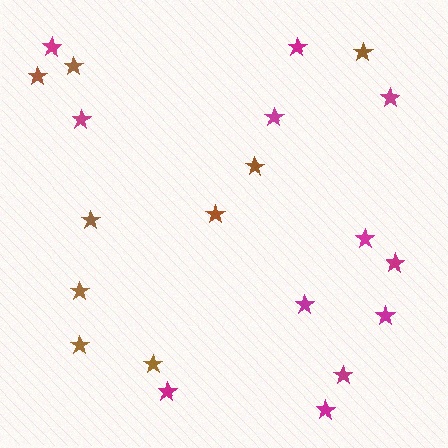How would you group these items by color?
There are 2 groups: one group of magenta stars (12) and one group of brown stars (9).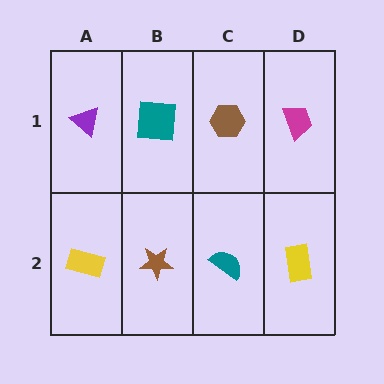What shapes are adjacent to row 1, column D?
A yellow rectangle (row 2, column D), a brown hexagon (row 1, column C).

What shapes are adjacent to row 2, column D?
A magenta trapezoid (row 1, column D), a teal semicircle (row 2, column C).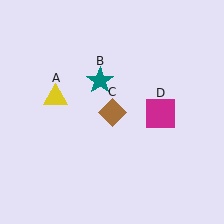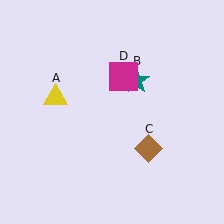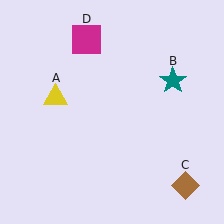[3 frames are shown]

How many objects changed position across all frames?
3 objects changed position: teal star (object B), brown diamond (object C), magenta square (object D).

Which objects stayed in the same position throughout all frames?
Yellow triangle (object A) remained stationary.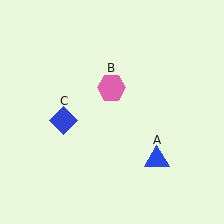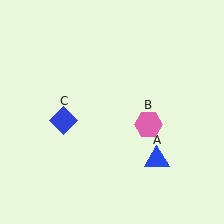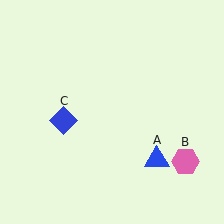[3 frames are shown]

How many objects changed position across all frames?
1 object changed position: pink hexagon (object B).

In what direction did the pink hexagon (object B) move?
The pink hexagon (object B) moved down and to the right.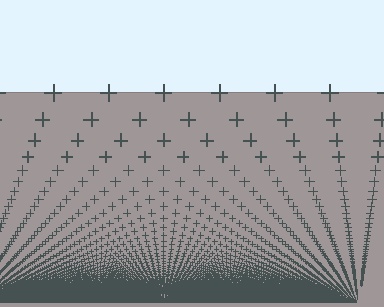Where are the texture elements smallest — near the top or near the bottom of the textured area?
Near the bottom.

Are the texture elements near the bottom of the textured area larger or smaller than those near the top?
Smaller. The gradient is inverted — elements near the bottom are smaller and denser.